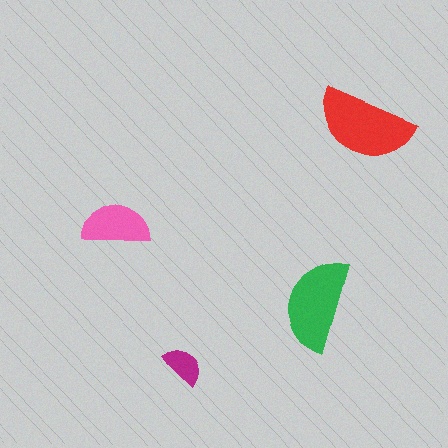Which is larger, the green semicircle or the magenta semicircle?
The green one.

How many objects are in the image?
There are 4 objects in the image.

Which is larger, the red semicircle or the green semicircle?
The red one.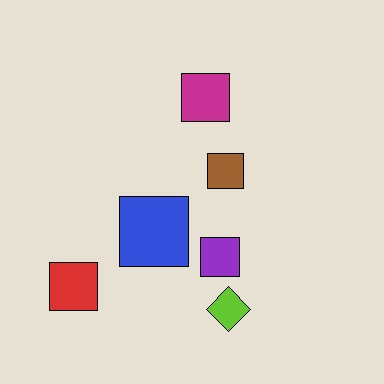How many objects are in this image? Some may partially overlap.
There are 6 objects.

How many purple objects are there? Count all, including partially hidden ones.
There is 1 purple object.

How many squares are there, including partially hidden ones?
There are 5 squares.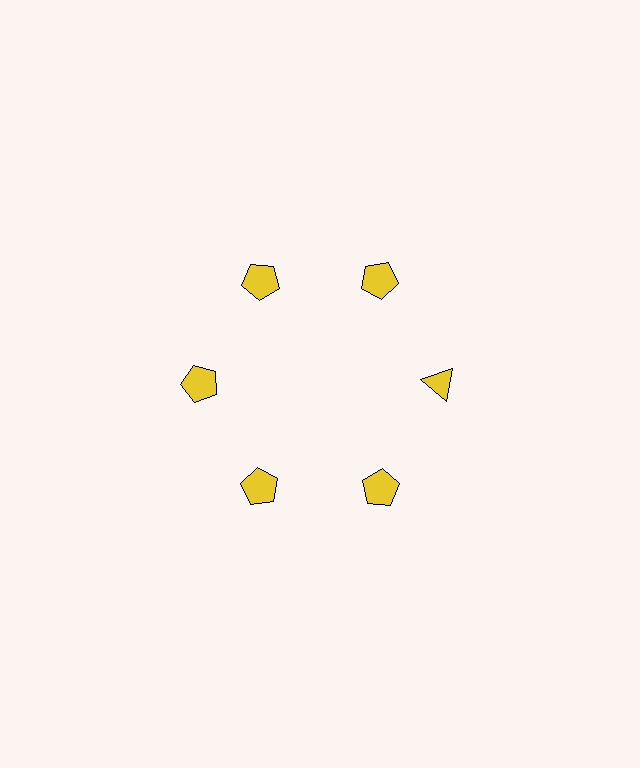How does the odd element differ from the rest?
It has a different shape: triangle instead of pentagon.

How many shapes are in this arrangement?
There are 6 shapes arranged in a ring pattern.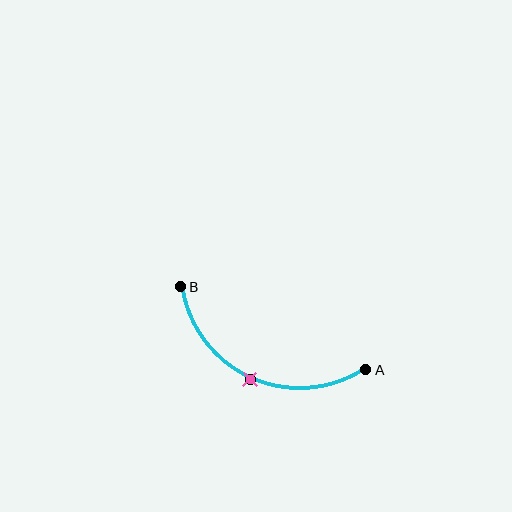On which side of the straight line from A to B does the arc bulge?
The arc bulges below the straight line connecting A and B.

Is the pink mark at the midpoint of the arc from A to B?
Yes. The pink mark lies on the arc at equal arc-length from both A and B — it is the arc midpoint.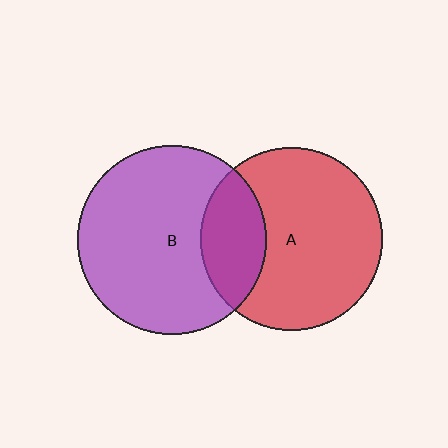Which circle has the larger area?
Circle B (purple).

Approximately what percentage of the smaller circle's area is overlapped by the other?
Approximately 25%.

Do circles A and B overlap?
Yes.